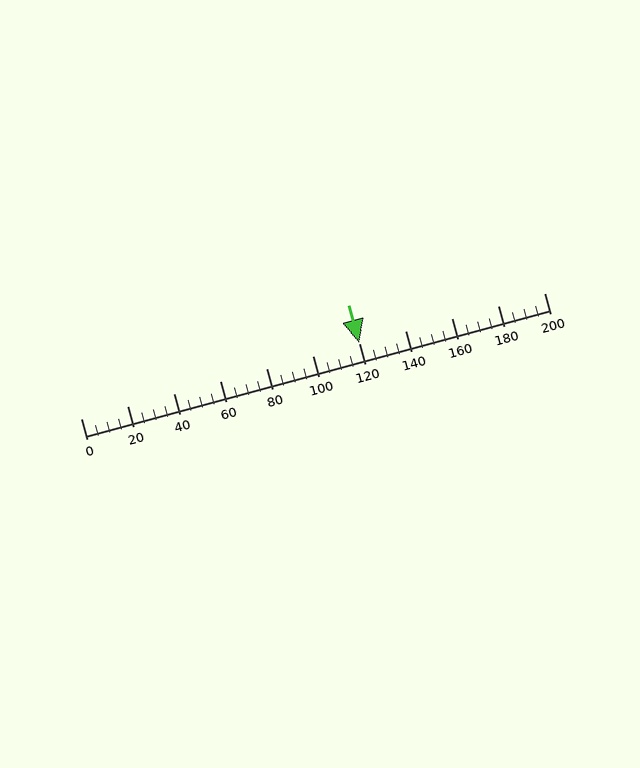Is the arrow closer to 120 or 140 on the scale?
The arrow is closer to 120.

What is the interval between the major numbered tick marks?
The major tick marks are spaced 20 units apart.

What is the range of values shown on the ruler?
The ruler shows values from 0 to 200.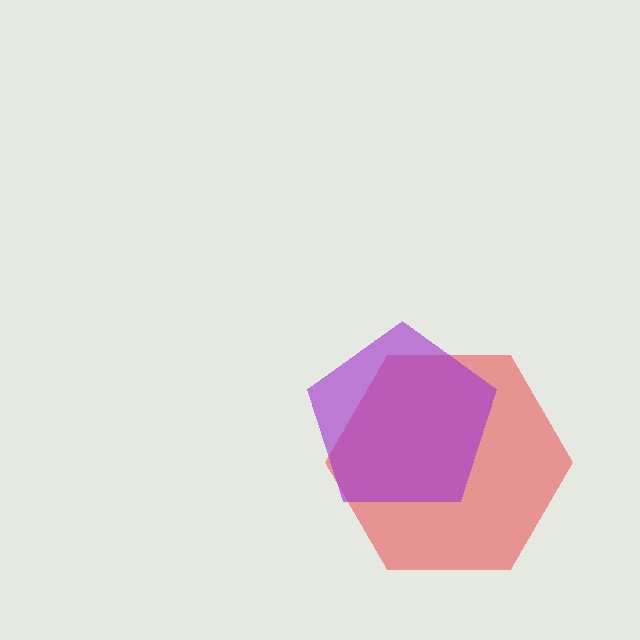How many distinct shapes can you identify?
There are 2 distinct shapes: a red hexagon, a purple pentagon.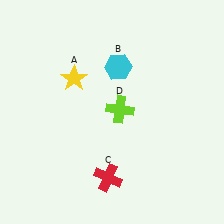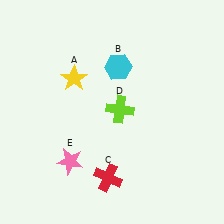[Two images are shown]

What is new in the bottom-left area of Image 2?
A pink star (E) was added in the bottom-left area of Image 2.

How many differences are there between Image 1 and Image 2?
There is 1 difference between the two images.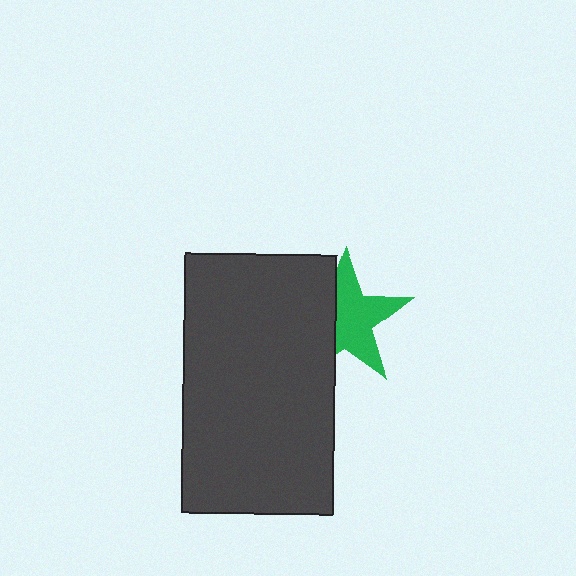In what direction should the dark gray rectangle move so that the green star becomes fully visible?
The dark gray rectangle should move left. That is the shortest direction to clear the overlap and leave the green star fully visible.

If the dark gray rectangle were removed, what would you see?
You would see the complete green star.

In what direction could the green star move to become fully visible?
The green star could move right. That would shift it out from behind the dark gray rectangle entirely.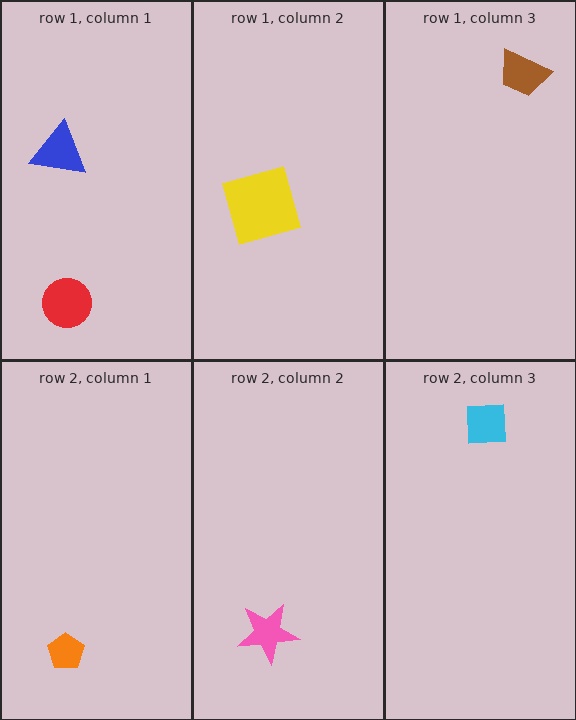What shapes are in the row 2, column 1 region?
The orange pentagon.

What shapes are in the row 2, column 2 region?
The pink star.